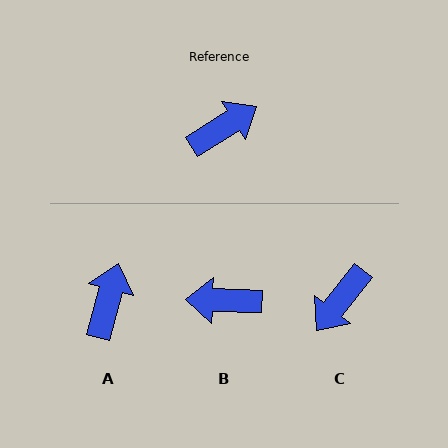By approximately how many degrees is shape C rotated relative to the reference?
Approximately 160 degrees clockwise.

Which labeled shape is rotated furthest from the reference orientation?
C, about 160 degrees away.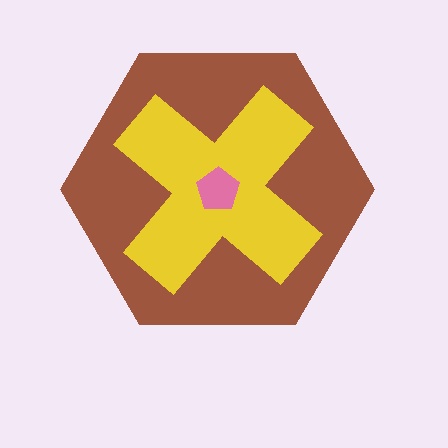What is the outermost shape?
The brown hexagon.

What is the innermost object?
The pink pentagon.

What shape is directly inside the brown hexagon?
The yellow cross.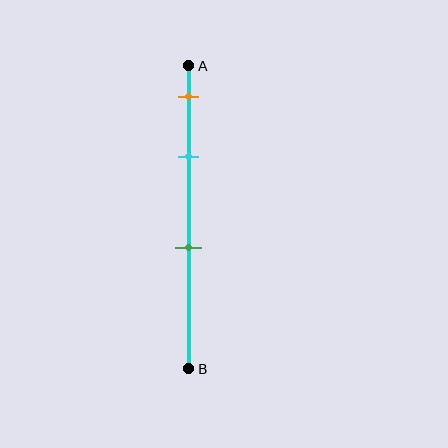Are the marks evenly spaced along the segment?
No, the marks are not evenly spaced.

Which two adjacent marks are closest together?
The orange and cyan marks are the closest adjacent pair.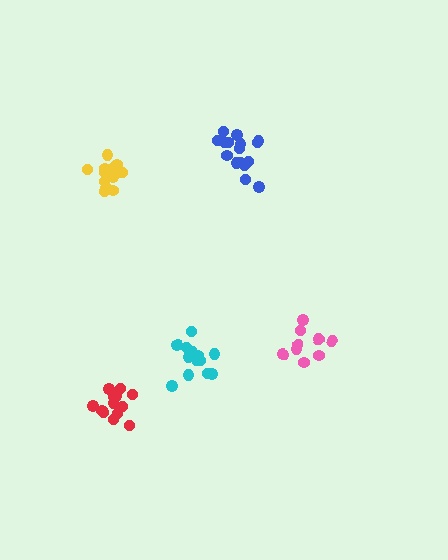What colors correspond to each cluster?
The clusters are colored: blue, yellow, pink, red, cyan.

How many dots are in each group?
Group 1: 16 dots, Group 2: 13 dots, Group 3: 10 dots, Group 4: 14 dots, Group 5: 14 dots (67 total).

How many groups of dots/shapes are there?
There are 5 groups.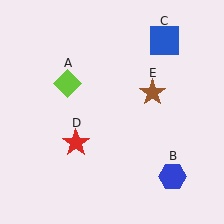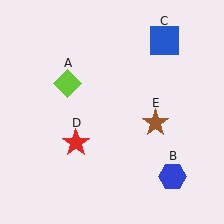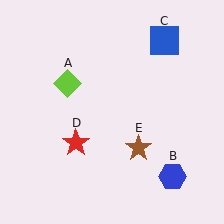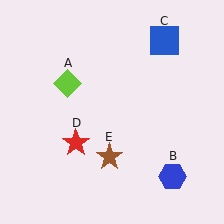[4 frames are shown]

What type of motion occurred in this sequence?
The brown star (object E) rotated clockwise around the center of the scene.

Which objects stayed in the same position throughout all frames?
Lime diamond (object A) and blue hexagon (object B) and blue square (object C) and red star (object D) remained stationary.